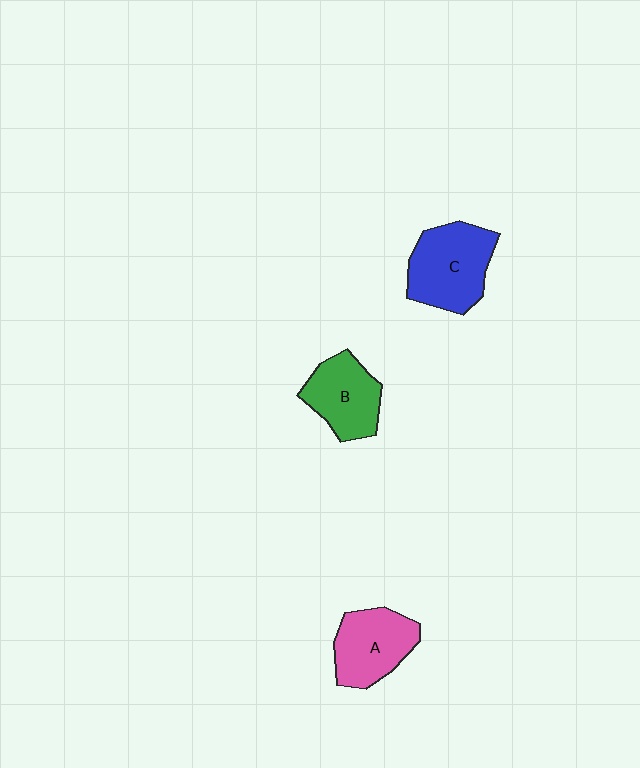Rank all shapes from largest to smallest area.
From largest to smallest: C (blue), A (pink), B (green).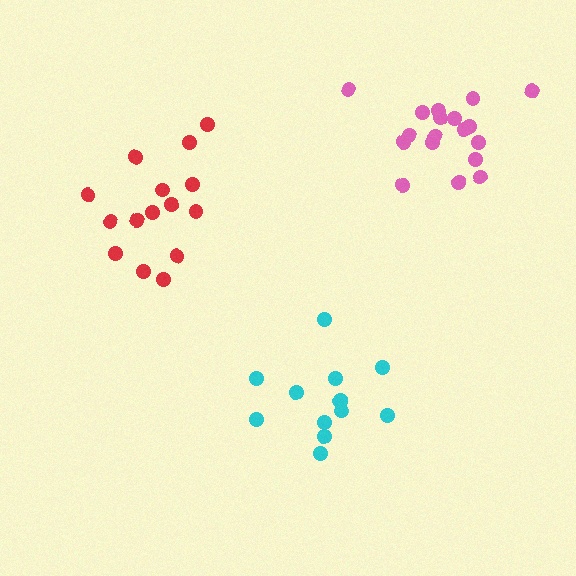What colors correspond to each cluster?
The clusters are colored: cyan, pink, red.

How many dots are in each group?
Group 1: 13 dots, Group 2: 18 dots, Group 3: 15 dots (46 total).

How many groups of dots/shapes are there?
There are 3 groups.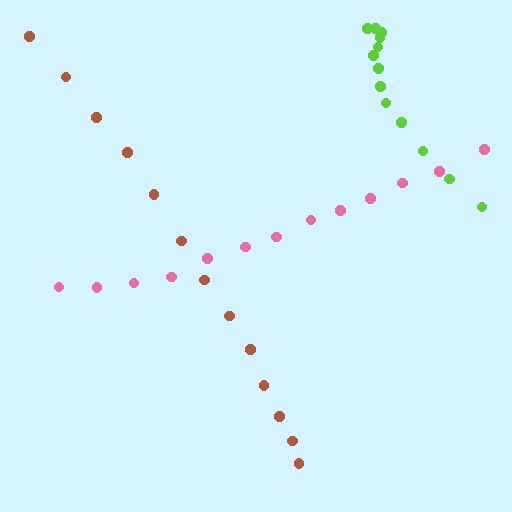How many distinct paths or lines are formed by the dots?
There are 3 distinct paths.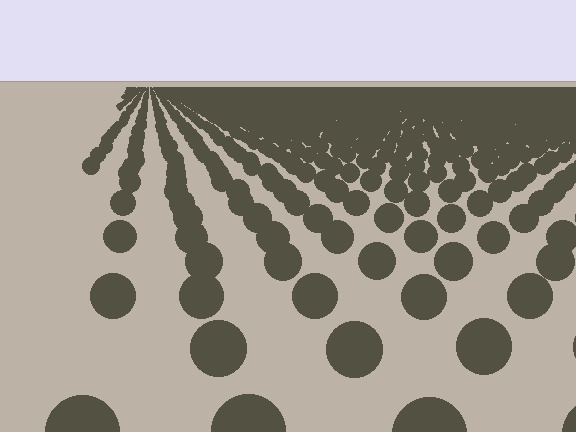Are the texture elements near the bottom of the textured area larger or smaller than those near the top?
Larger. Near the bottom, elements are closer to the viewer and appear at a bigger on-screen size.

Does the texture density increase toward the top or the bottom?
Density increases toward the top.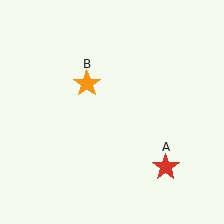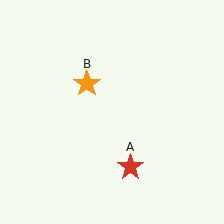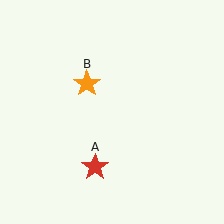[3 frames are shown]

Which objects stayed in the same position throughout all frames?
Orange star (object B) remained stationary.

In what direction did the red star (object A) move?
The red star (object A) moved left.